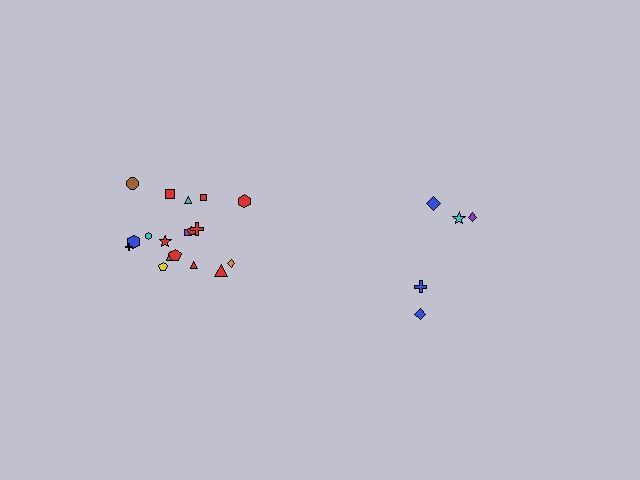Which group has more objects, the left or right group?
The left group.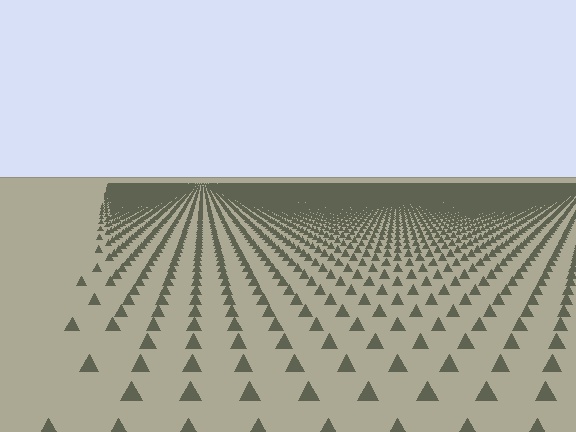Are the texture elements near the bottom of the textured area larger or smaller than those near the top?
Larger. Near the bottom, elements are closer to the viewer and appear at a bigger on-screen size.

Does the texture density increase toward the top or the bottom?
Density increases toward the top.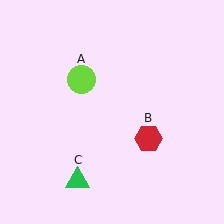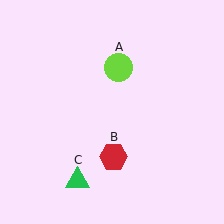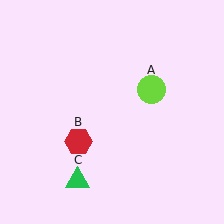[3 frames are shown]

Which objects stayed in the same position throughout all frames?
Green triangle (object C) remained stationary.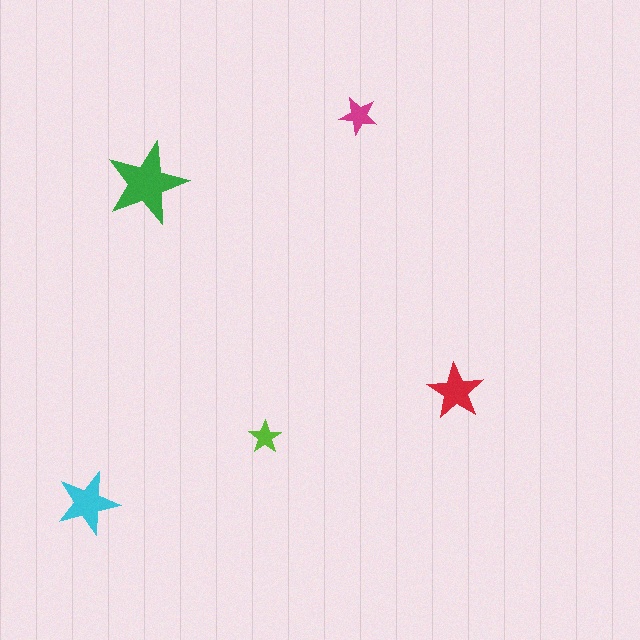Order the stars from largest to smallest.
the green one, the cyan one, the red one, the magenta one, the lime one.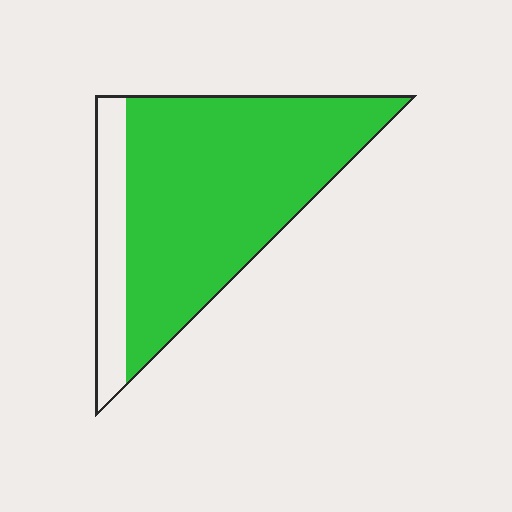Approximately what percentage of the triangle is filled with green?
Approximately 80%.